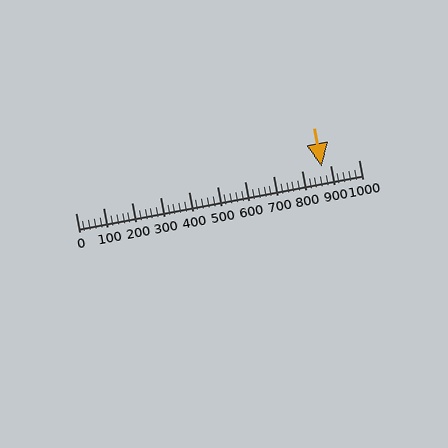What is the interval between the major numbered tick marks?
The major tick marks are spaced 100 units apart.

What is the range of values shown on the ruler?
The ruler shows values from 0 to 1000.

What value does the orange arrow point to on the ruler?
The orange arrow points to approximately 869.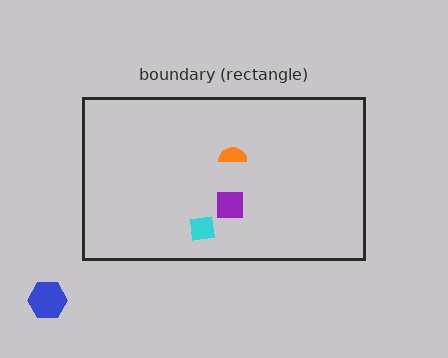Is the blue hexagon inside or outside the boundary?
Outside.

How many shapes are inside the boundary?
3 inside, 1 outside.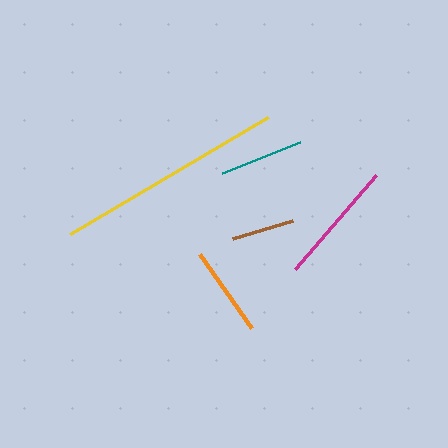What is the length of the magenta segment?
The magenta segment is approximately 124 pixels long.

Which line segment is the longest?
The yellow line is the longest at approximately 230 pixels.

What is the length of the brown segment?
The brown segment is approximately 63 pixels long.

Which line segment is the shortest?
The brown line is the shortest at approximately 63 pixels.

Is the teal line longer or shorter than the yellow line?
The yellow line is longer than the teal line.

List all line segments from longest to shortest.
From longest to shortest: yellow, magenta, orange, teal, brown.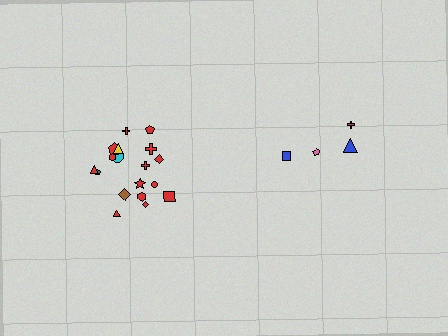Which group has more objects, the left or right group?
The left group.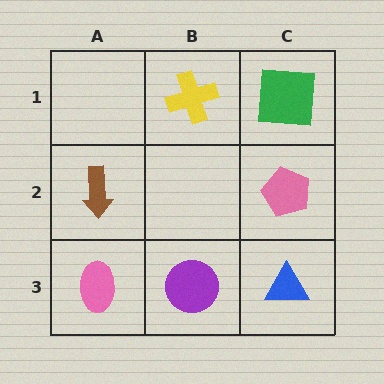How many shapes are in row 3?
3 shapes.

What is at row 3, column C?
A blue triangle.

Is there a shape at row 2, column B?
No, that cell is empty.